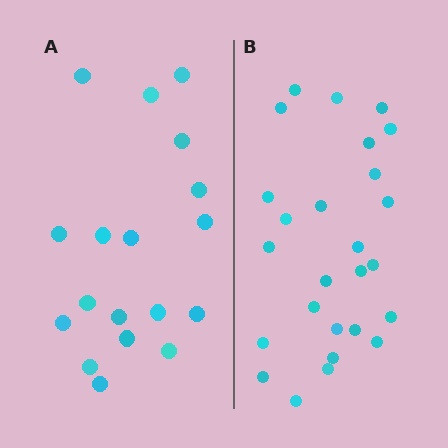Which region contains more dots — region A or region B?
Region B (the right region) has more dots.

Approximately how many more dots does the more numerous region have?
Region B has roughly 8 or so more dots than region A.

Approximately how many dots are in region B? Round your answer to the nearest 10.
About 30 dots. (The exact count is 26, which rounds to 30.)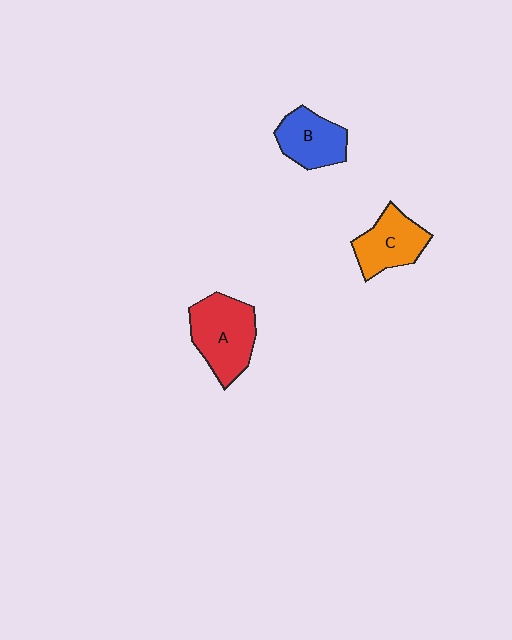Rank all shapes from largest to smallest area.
From largest to smallest: A (red), C (orange), B (blue).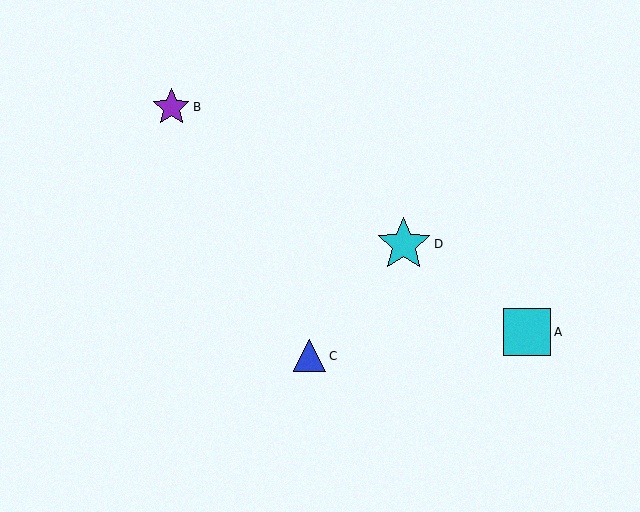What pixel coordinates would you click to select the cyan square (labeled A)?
Click at (527, 332) to select the cyan square A.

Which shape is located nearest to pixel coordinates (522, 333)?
The cyan square (labeled A) at (527, 332) is nearest to that location.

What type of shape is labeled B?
Shape B is a purple star.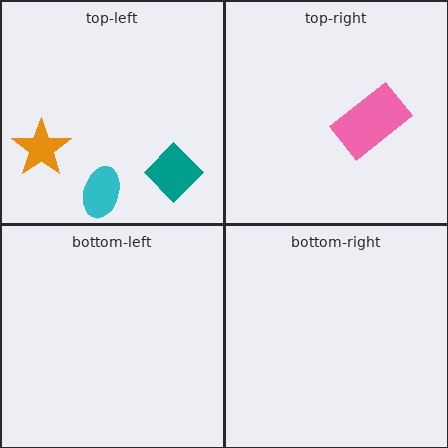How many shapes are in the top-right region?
1.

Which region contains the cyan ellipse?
The top-left region.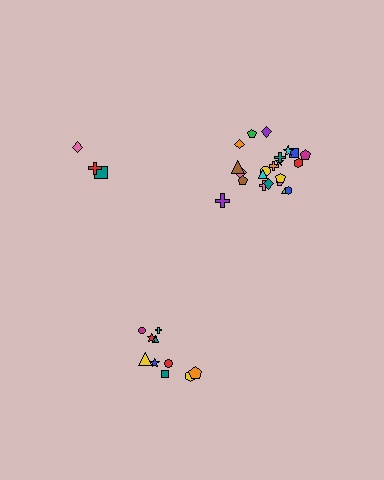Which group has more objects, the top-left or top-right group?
The top-right group.